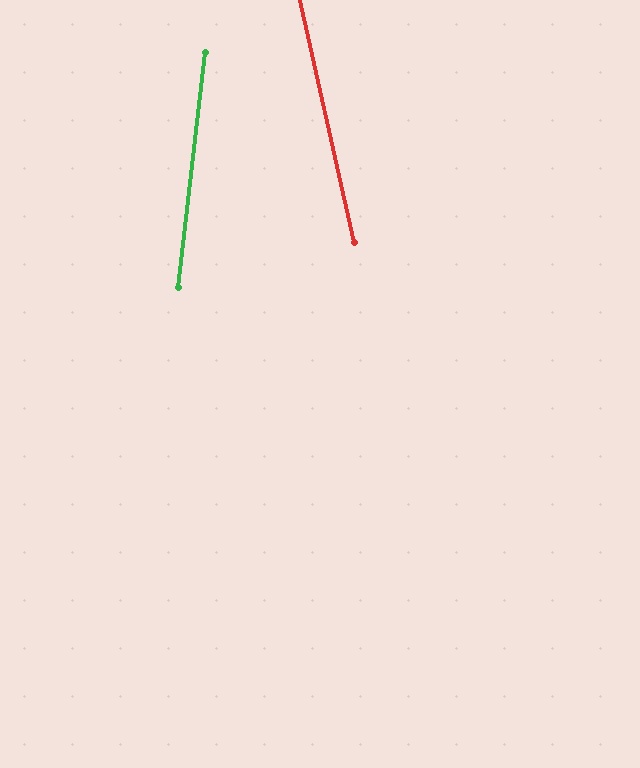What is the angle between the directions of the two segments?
Approximately 19 degrees.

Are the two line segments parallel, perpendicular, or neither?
Neither parallel nor perpendicular — they differ by about 19°.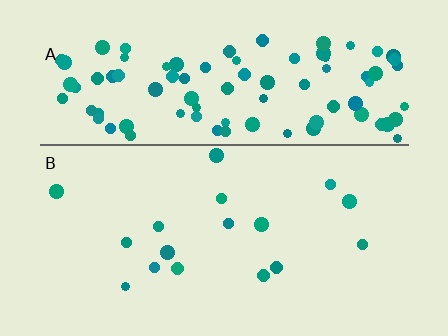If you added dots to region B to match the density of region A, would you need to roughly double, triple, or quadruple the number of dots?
Approximately quadruple.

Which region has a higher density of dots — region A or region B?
A (the top).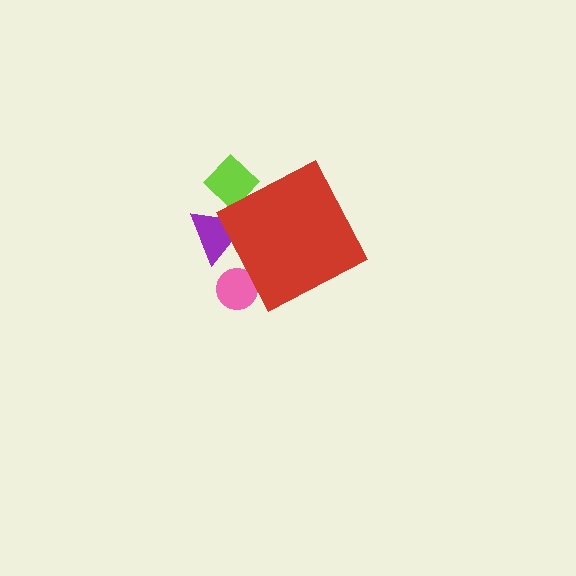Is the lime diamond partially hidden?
Yes, the lime diamond is partially hidden behind the red diamond.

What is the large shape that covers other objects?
A red diamond.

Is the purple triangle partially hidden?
Yes, the purple triangle is partially hidden behind the red diamond.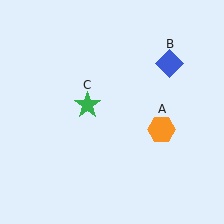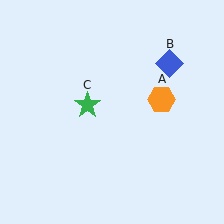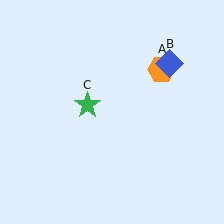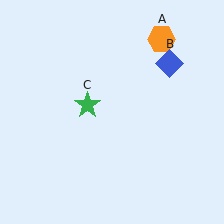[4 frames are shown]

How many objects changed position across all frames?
1 object changed position: orange hexagon (object A).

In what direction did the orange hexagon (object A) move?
The orange hexagon (object A) moved up.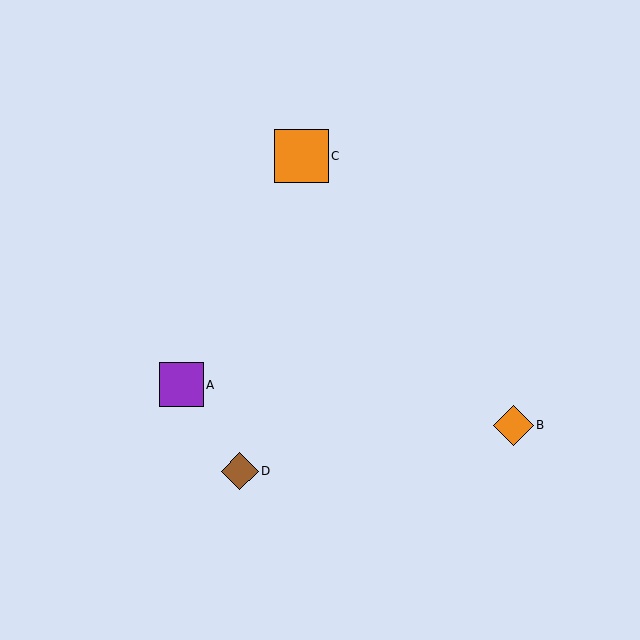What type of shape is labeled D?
Shape D is a brown diamond.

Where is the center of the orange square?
The center of the orange square is at (301, 156).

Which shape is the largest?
The orange square (labeled C) is the largest.